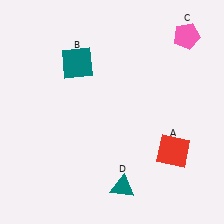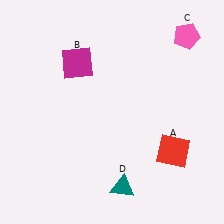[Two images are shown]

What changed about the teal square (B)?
In Image 1, B is teal. In Image 2, it changed to magenta.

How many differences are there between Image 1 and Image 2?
There is 1 difference between the two images.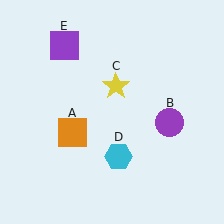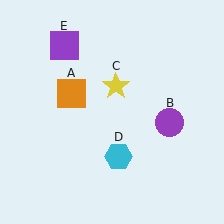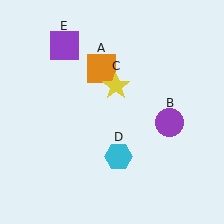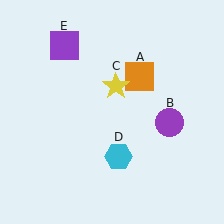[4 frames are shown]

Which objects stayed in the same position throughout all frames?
Purple circle (object B) and yellow star (object C) and cyan hexagon (object D) and purple square (object E) remained stationary.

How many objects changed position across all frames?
1 object changed position: orange square (object A).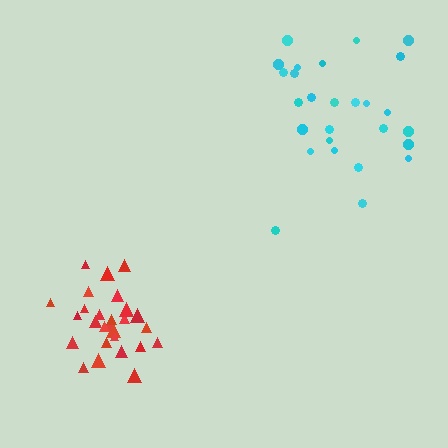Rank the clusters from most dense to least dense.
red, cyan.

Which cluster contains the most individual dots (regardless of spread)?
Red (29).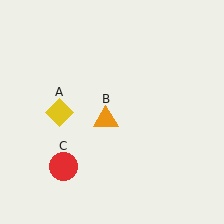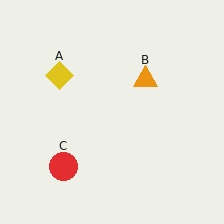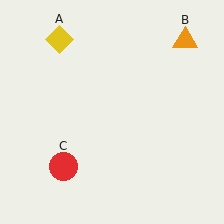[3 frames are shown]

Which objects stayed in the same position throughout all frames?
Red circle (object C) remained stationary.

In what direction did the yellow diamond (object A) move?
The yellow diamond (object A) moved up.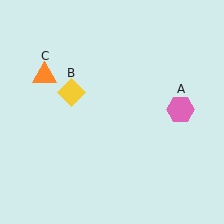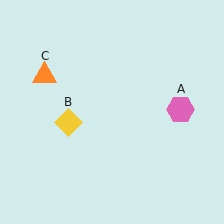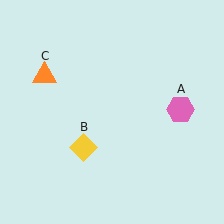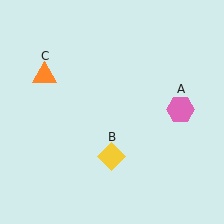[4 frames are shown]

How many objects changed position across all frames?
1 object changed position: yellow diamond (object B).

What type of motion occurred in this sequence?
The yellow diamond (object B) rotated counterclockwise around the center of the scene.